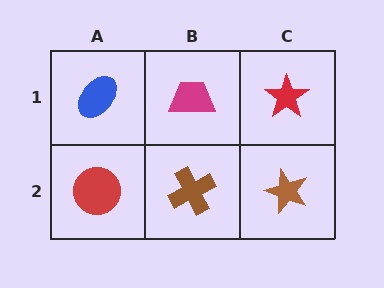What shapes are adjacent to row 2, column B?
A magenta trapezoid (row 1, column B), a red circle (row 2, column A), a brown star (row 2, column C).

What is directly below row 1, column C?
A brown star.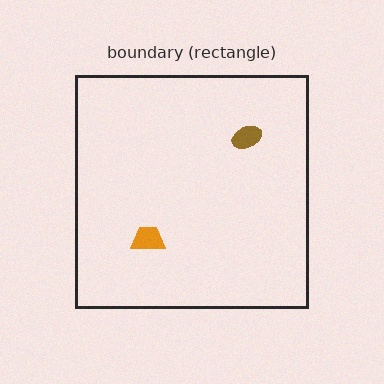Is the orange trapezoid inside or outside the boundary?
Inside.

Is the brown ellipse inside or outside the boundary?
Inside.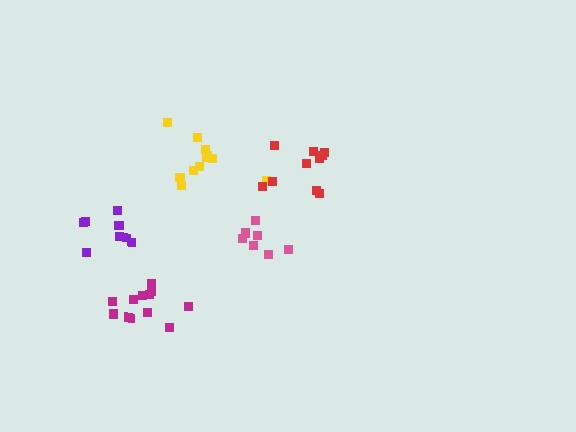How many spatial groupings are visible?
There are 5 spatial groupings.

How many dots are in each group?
Group 1: 11 dots, Group 2: 12 dots, Group 3: 7 dots, Group 4: 10 dots, Group 5: 8 dots (48 total).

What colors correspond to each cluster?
The clusters are colored: yellow, magenta, pink, red, purple.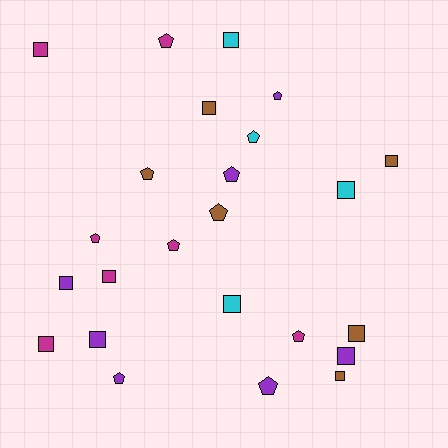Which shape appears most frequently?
Square, with 13 objects.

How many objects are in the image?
There are 24 objects.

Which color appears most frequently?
Purple, with 7 objects.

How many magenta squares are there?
There are 3 magenta squares.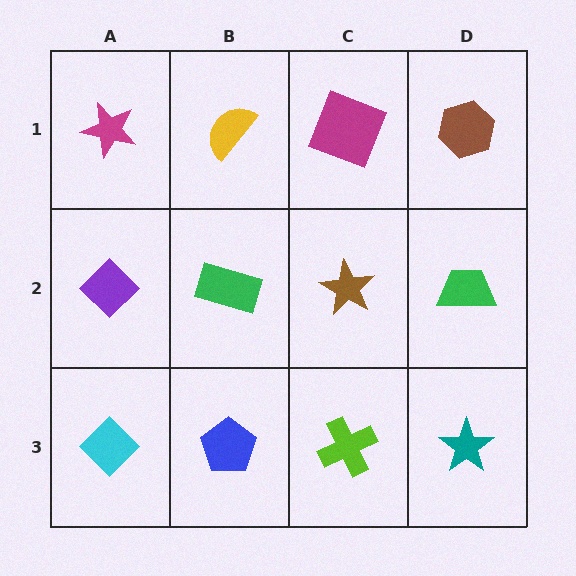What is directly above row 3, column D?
A green trapezoid.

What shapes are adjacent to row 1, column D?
A green trapezoid (row 2, column D), a magenta square (row 1, column C).